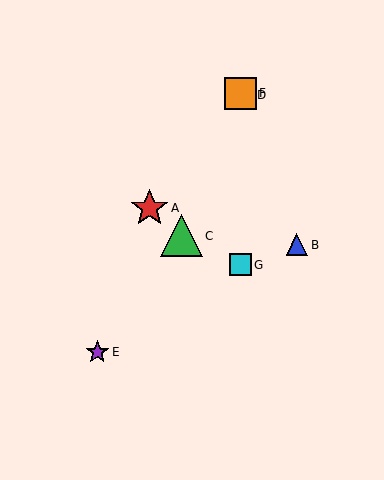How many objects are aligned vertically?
3 objects (D, F, G) are aligned vertically.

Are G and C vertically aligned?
No, G is at x≈240 and C is at x≈182.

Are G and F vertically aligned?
Yes, both are at x≈240.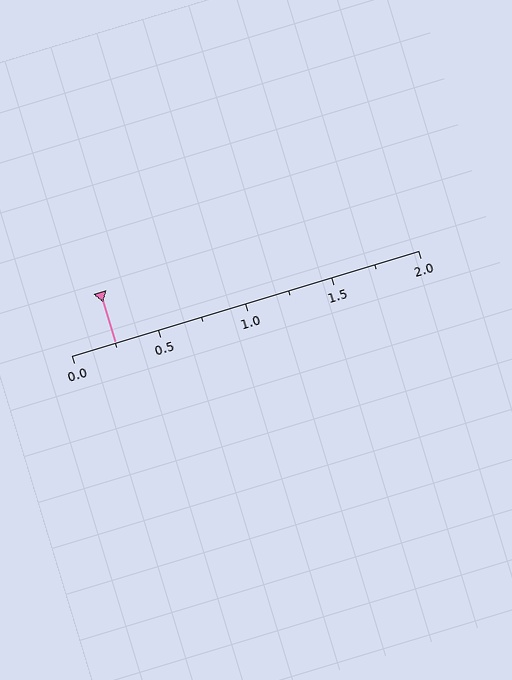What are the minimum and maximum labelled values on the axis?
The axis runs from 0.0 to 2.0.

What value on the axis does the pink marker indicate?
The marker indicates approximately 0.25.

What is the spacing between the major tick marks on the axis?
The major ticks are spaced 0.5 apart.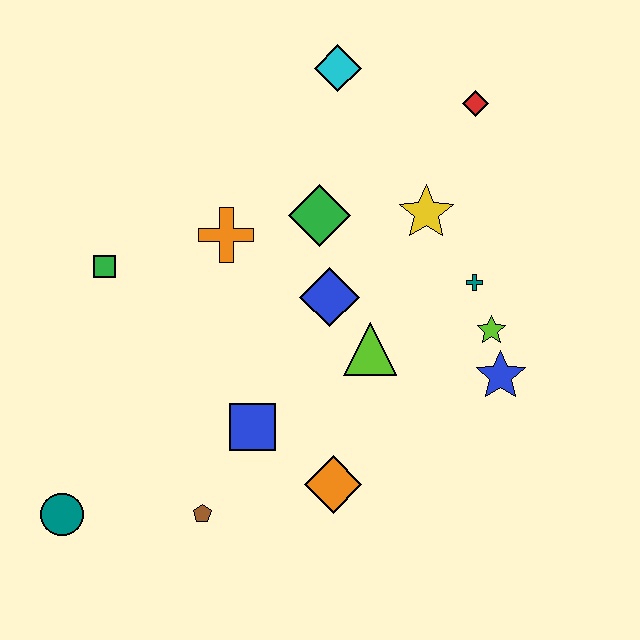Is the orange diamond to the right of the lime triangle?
No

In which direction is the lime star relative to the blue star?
The lime star is above the blue star.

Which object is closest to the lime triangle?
The blue diamond is closest to the lime triangle.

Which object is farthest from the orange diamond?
The cyan diamond is farthest from the orange diamond.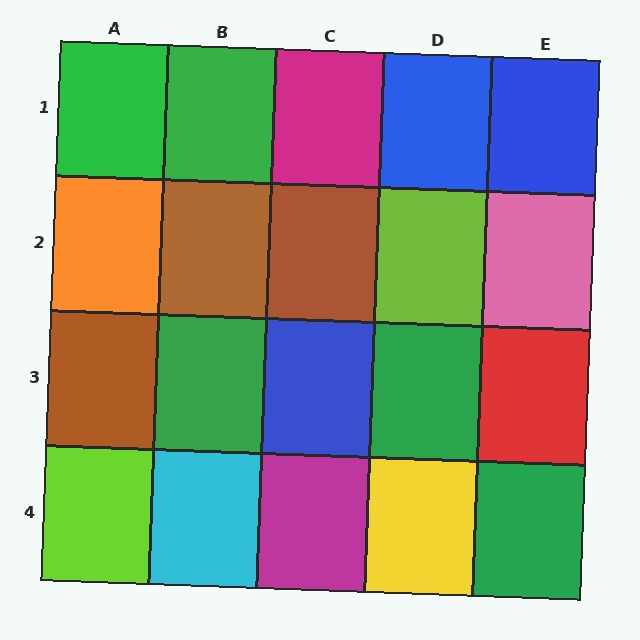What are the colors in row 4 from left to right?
Lime, cyan, magenta, yellow, green.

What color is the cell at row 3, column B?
Green.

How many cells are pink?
1 cell is pink.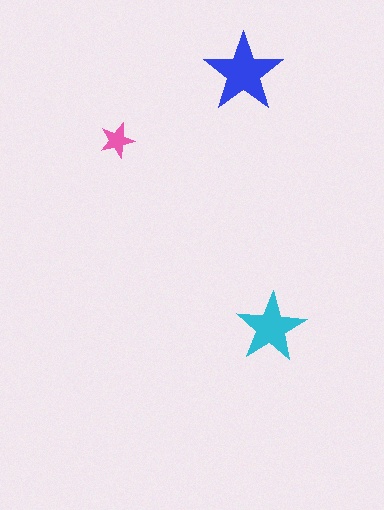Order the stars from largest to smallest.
the blue one, the cyan one, the pink one.